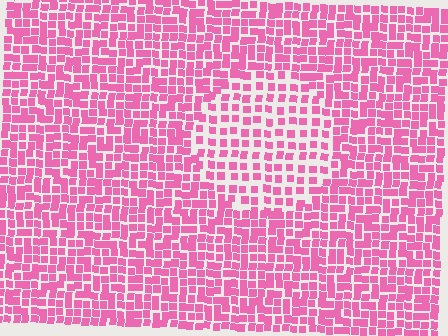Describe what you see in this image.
The image contains small pink elements arranged at two different densities. A circle-shaped region is visible where the elements are less densely packed than the surrounding area.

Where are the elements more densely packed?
The elements are more densely packed outside the circle boundary.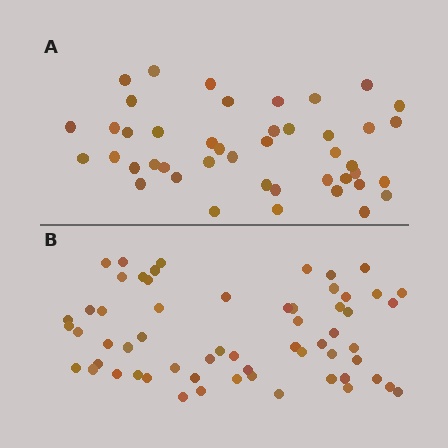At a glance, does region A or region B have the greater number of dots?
Region B (the bottom region) has more dots.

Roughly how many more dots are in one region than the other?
Region B has approximately 15 more dots than region A.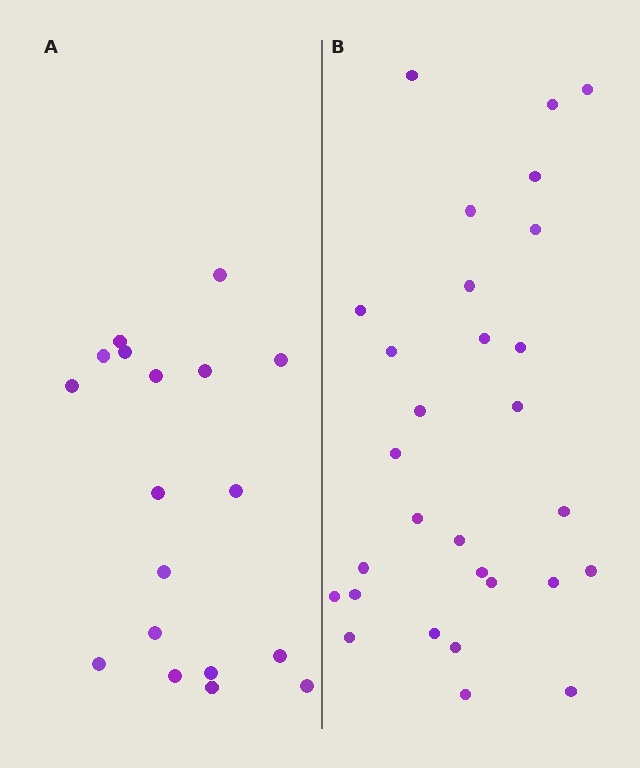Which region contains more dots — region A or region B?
Region B (the right region) has more dots.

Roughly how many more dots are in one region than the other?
Region B has roughly 12 or so more dots than region A.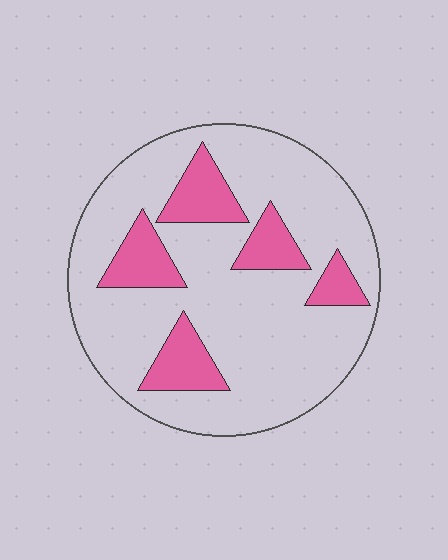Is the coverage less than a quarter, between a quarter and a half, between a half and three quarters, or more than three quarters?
Less than a quarter.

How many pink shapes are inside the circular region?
5.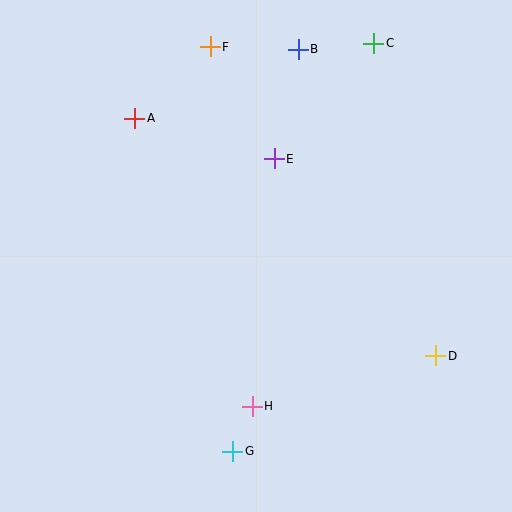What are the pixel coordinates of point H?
Point H is at (252, 406).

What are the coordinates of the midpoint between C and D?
The midpoint between C and D is at (405, 200).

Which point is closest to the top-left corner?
Point A is closest to the top-left corner.